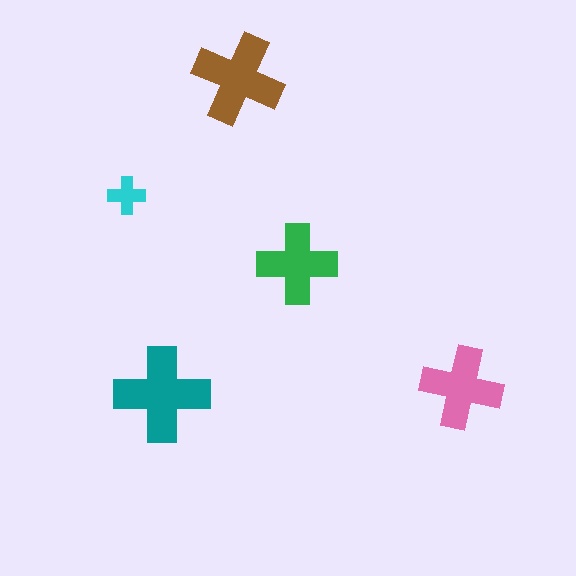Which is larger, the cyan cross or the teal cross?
The teal one.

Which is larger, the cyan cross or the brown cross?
The brown one.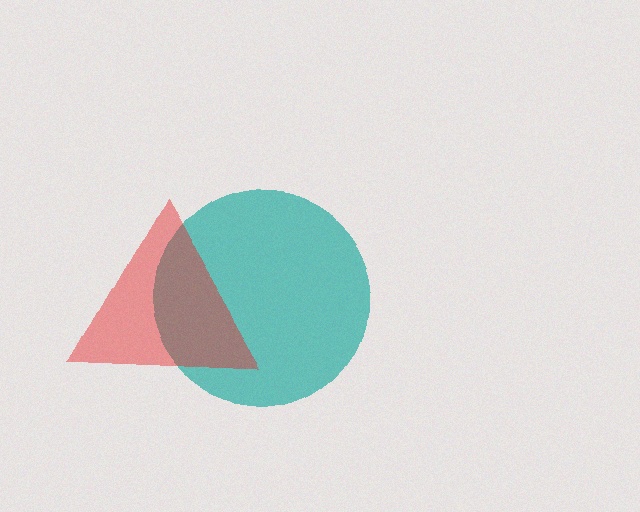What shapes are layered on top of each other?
The layered shapes are: a teal circle, a red triangle.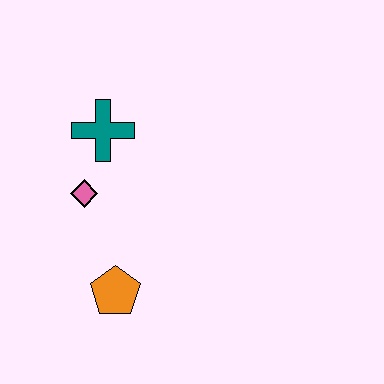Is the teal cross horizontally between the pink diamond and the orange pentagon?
Yes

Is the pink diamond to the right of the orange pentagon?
No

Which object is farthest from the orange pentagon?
The teal cross is farthest from the orange pentagon.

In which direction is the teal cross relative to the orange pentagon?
The teal cross is above the orange pentagon.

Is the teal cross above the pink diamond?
Yes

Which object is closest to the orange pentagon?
The pink diamond is closest to the orange pentagon.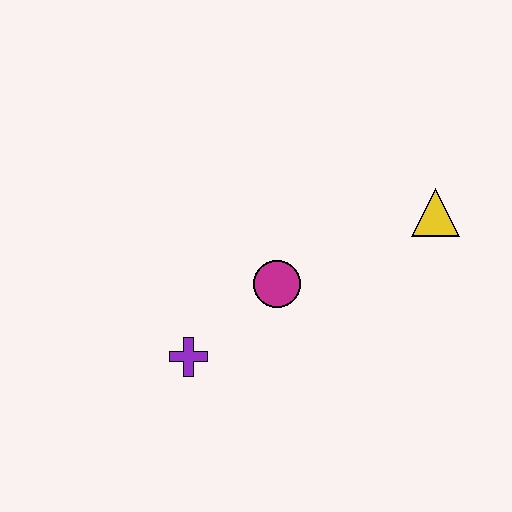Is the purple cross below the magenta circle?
Yes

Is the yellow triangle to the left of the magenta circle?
No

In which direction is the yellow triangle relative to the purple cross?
The yellow triangle is to the right of the purple cross.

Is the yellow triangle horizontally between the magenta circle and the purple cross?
No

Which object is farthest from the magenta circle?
The yellow triangle is farthest from the magenta circle.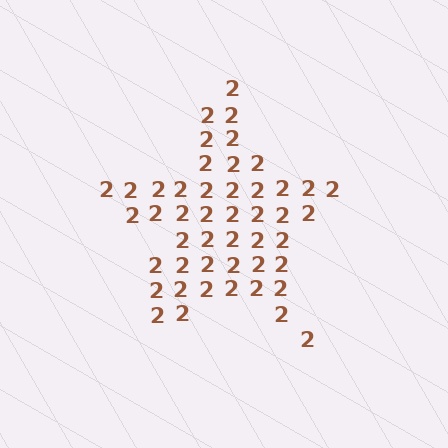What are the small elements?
The small elements are digit 2's.